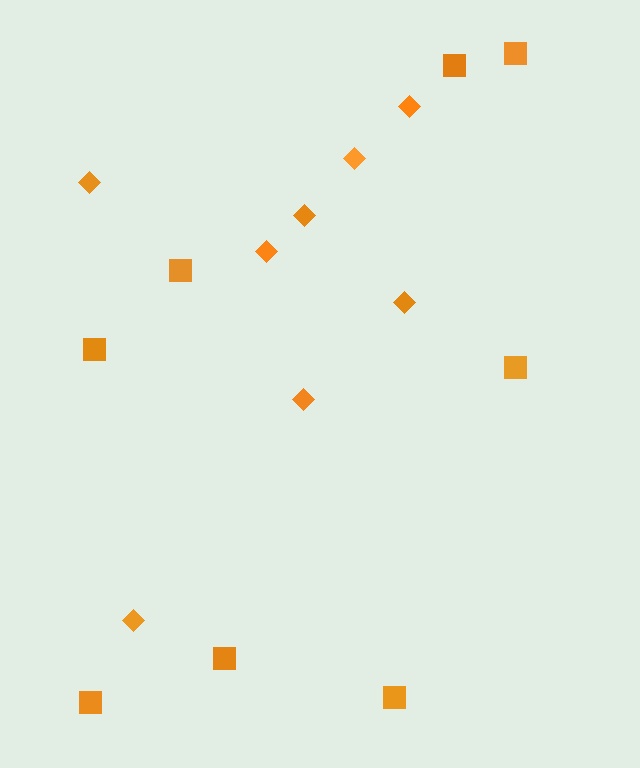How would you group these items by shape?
There are 2 groups: one group of squares (8) and one group of diamonds (8).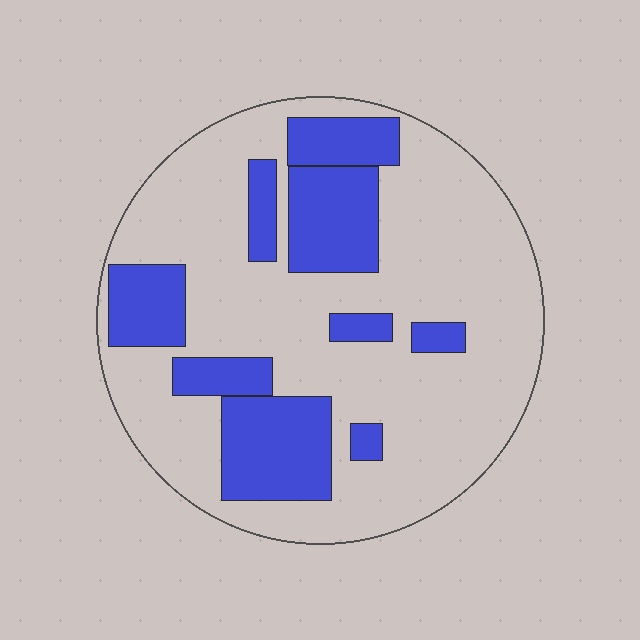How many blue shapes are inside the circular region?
9.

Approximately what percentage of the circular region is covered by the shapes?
Approximately 30%.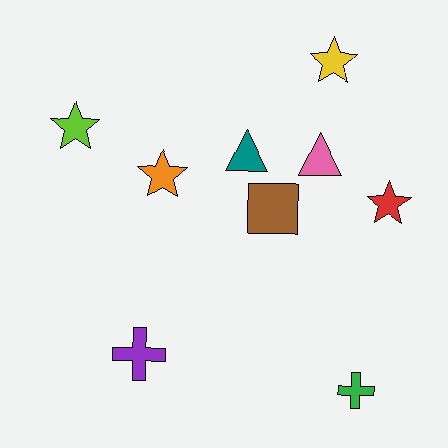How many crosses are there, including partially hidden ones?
There are 2 crosses.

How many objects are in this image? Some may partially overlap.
There are 9 objects.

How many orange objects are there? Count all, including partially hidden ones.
There is 1 orange object.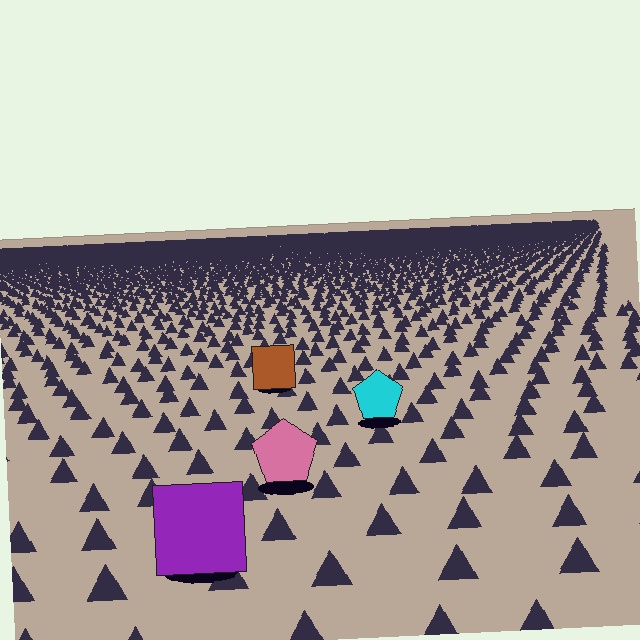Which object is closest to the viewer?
The purple square is closest. The texture marks near it are larger and more spread out.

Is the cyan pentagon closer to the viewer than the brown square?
Yes. The cyan pentagon is closer — you can tell from the texture gradient: the ground texture is coarser near it.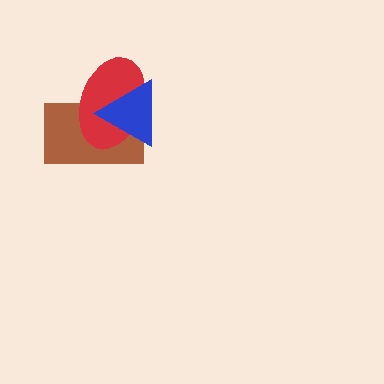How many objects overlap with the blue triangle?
2 objects overlap with the blue triangle.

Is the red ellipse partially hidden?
Yes, it is partially covered by another shape.